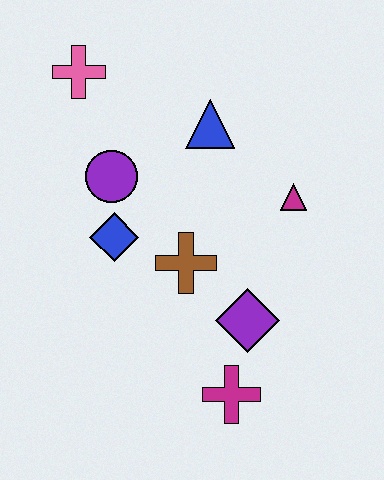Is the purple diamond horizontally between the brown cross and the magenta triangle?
Yes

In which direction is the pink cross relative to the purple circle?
The pink cross is above the purple circle.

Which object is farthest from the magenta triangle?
The pink cross is farthest from the magenta triangle.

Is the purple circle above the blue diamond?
Yes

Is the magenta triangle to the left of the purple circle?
No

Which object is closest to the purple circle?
The blue diamond is closest to the purple circle.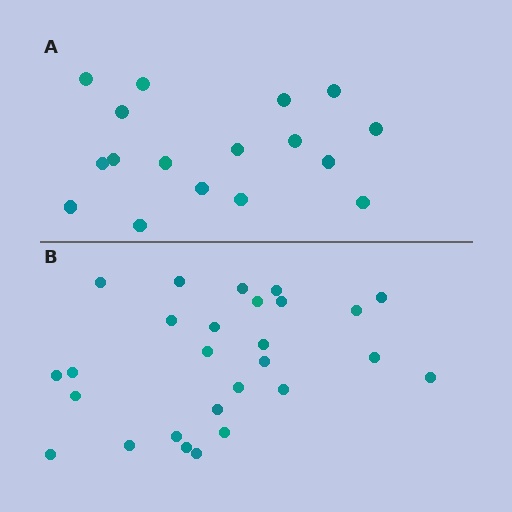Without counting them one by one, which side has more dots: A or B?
Region B (the bottom region) has more dots.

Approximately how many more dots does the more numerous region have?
Region B has roughly 10 or so more dots than region A.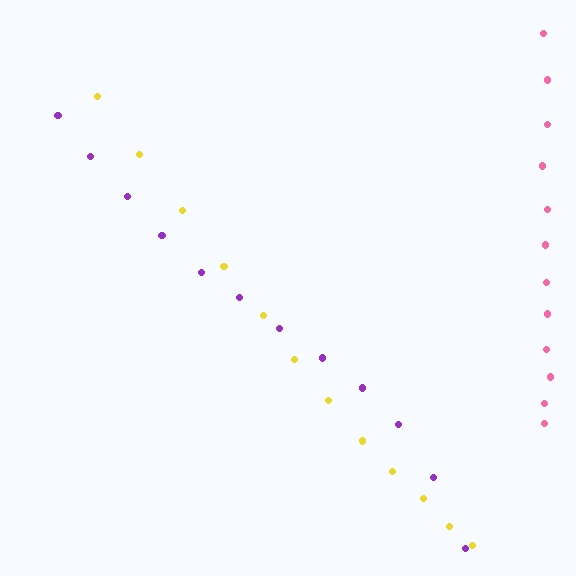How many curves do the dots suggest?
There are 3 distinct paths.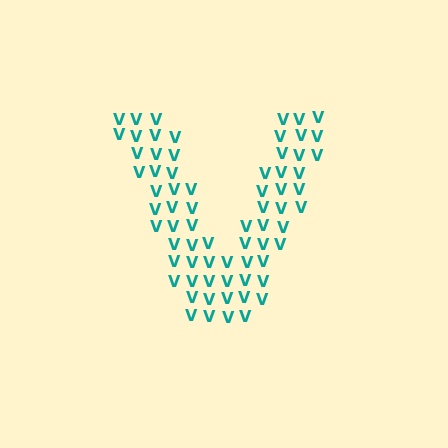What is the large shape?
The large shape is the letter V.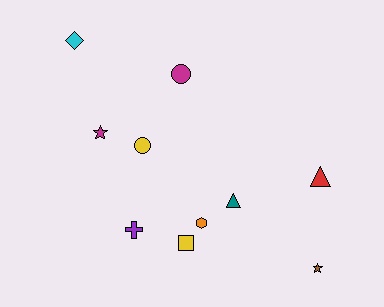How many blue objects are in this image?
There are no blue objects.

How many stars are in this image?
There are 2 stars.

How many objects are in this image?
There are 10 objects.